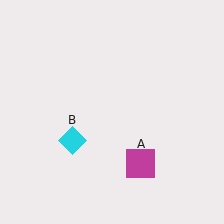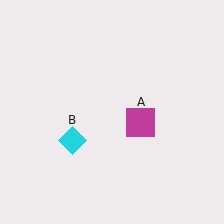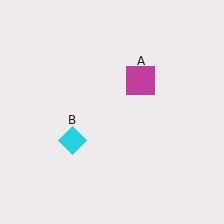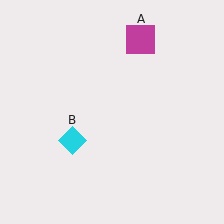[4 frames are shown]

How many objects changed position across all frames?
1 object changed position: magenta square (object A).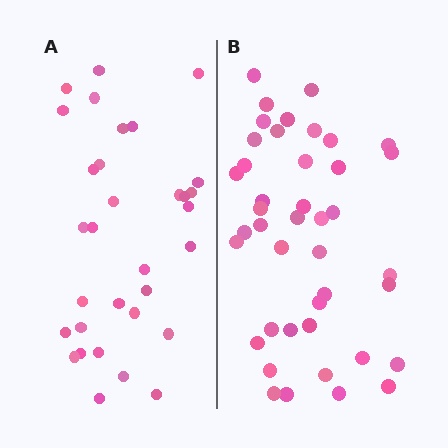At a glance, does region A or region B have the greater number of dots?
Region B (the right region) has more dots.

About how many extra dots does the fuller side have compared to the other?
Region B has roughly 10 or so more dots than region A.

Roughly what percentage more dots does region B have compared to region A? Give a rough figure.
About 30% more.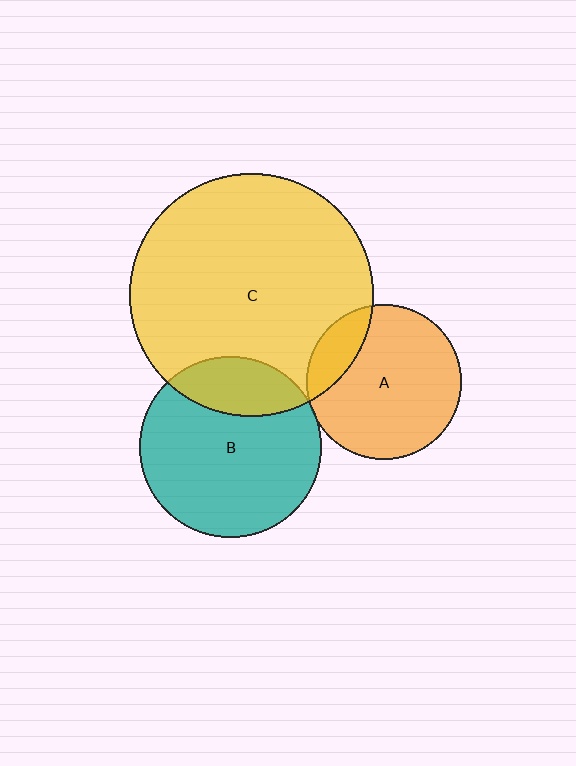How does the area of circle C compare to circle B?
Approximately 1.8 times.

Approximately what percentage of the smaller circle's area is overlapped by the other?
Approximately 25%.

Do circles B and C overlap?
Yes.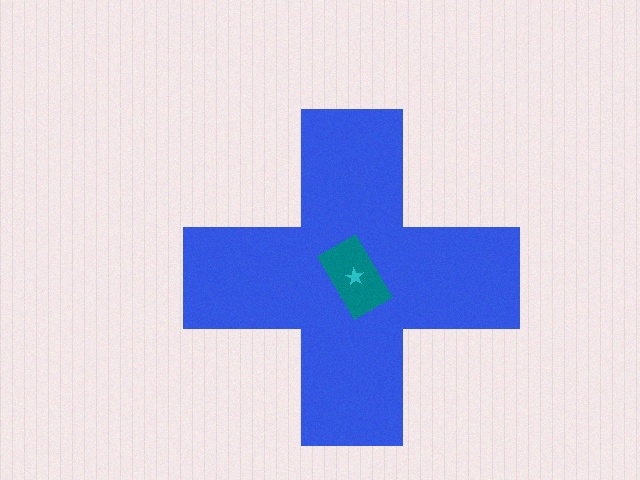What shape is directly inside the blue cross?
The teal rectangle.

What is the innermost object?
The cyan star.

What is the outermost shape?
The blue cross.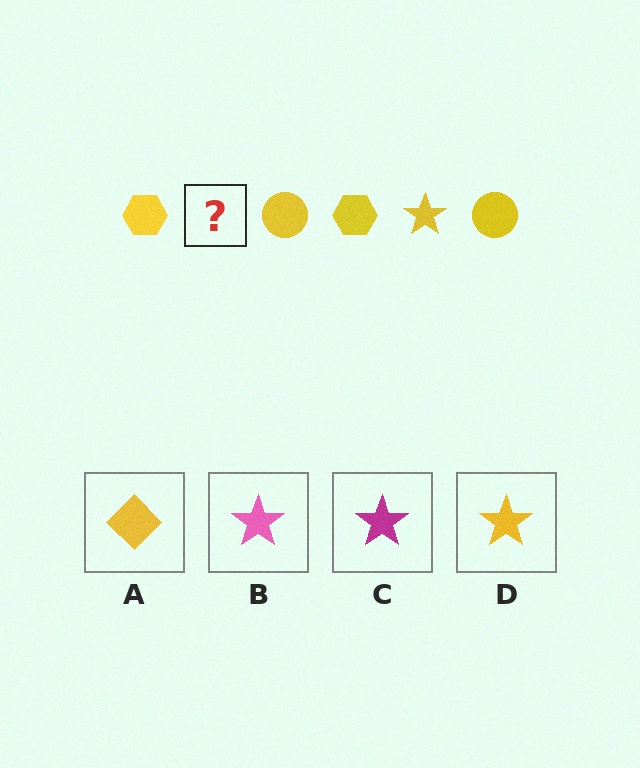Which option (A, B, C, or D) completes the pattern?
D.